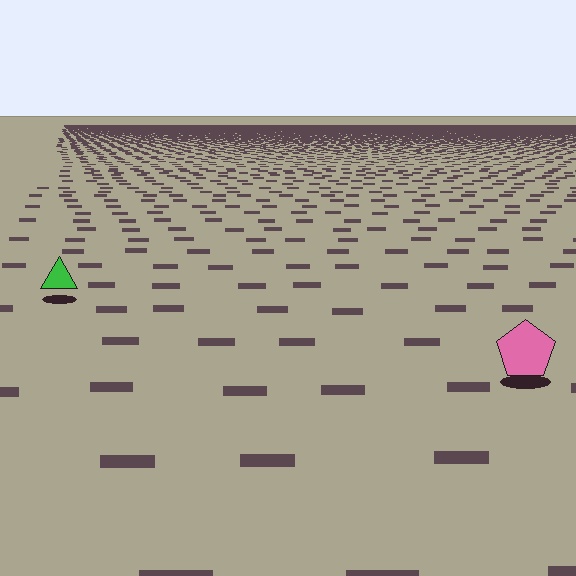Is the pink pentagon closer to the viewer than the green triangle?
Yes. The pink pentagon is closer — you can tell from the texture gradient: the ground texture is coarser near it.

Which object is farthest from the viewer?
The green triangle is farthest from the viewer. It appears smaller and the ground texture around it is denser.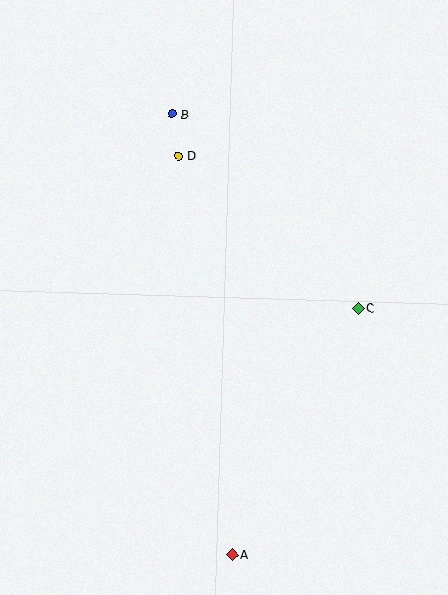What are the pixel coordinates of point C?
Point C is at (358, 309).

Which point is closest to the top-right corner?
Point B is closest to the top-right corner.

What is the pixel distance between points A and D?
The distance between A and D is 402 pixels.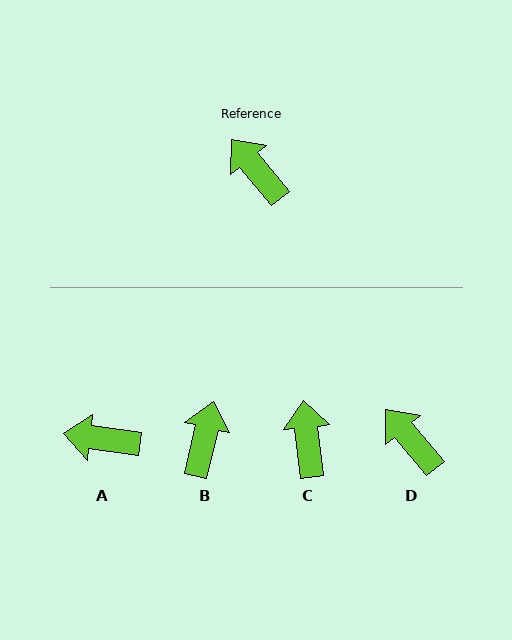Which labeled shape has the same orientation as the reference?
D.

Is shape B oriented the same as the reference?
No, it is off by about 53 degrees.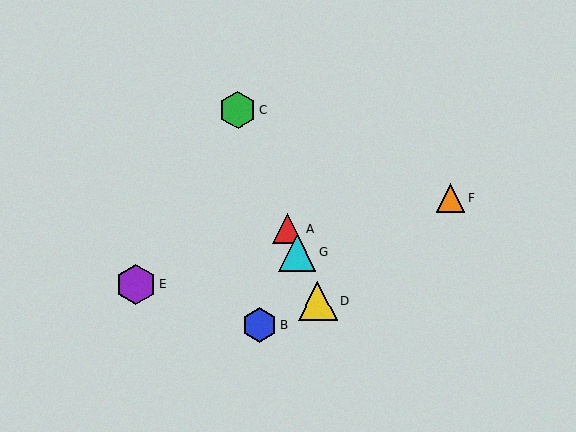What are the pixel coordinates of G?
Object G is at (297, 252).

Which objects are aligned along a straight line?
Objects A, C, D, G are aligned along a straight line.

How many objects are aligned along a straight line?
4 objects (A, C, D, G) are aligned along a straight line.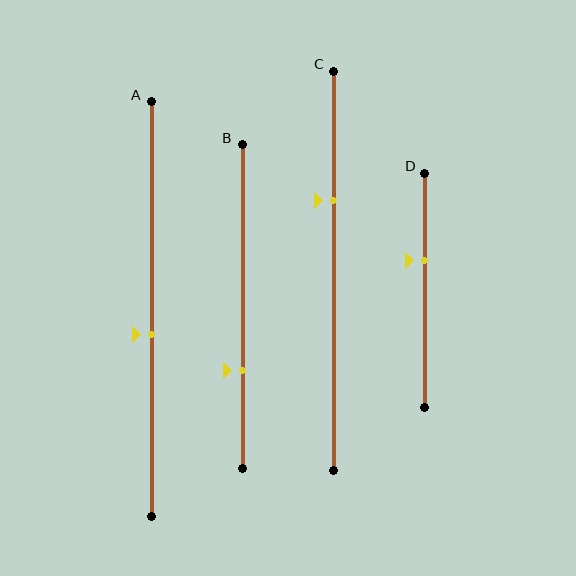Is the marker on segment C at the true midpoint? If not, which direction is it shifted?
No, the marker on segment C is shifted upward by about 18% of the segment length.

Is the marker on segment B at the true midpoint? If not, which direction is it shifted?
No, the marker on segment B is shifted downward by about 20% of the segment length.